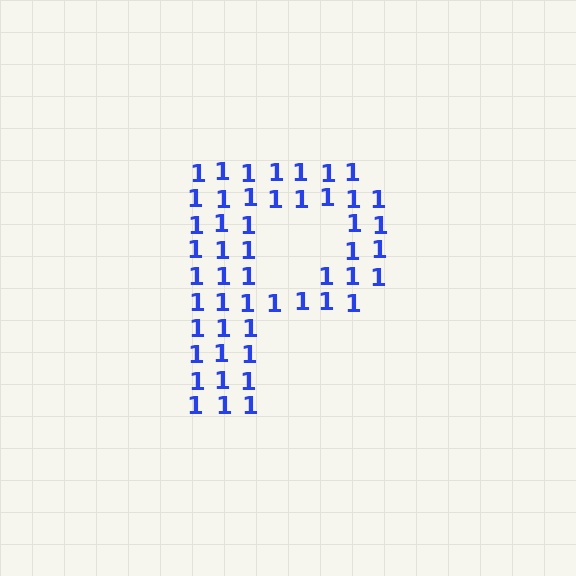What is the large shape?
The large shape is the letter P.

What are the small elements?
The small elements are digit 1's.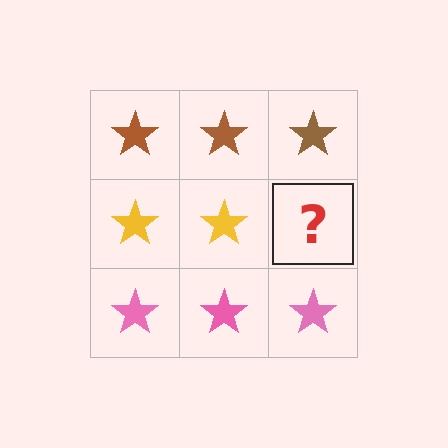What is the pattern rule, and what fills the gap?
The rule is that each row has a consistent color. The gap should be filled with a yellow star.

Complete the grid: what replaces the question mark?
The question mark should be replaced with a yellow star.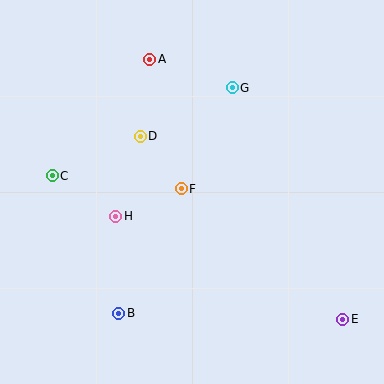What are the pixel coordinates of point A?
Point A is at (150, 59).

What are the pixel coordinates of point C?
Point C is at (52, 176).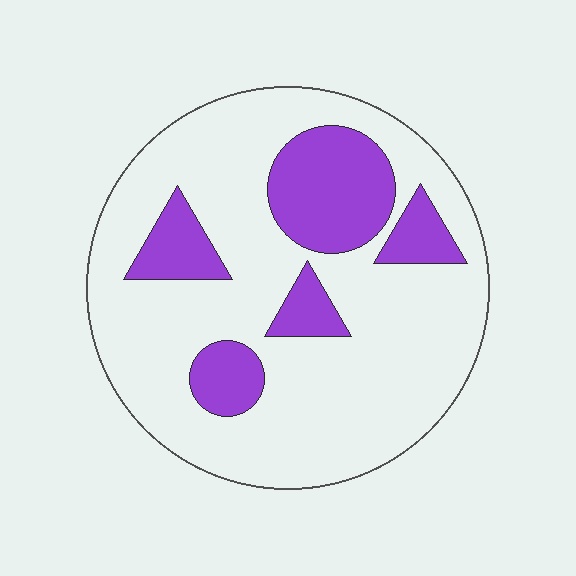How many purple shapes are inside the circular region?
5.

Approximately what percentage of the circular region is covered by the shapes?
Approximately 25%.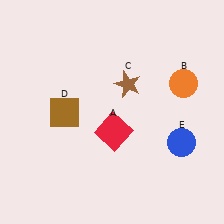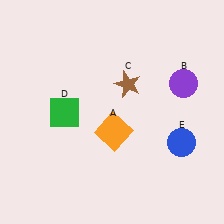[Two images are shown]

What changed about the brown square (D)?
In Image 1, D is brown. In Image 2, it changed to green.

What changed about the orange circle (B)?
In Image 1, B is orange. In Image 2, it changed to purple.